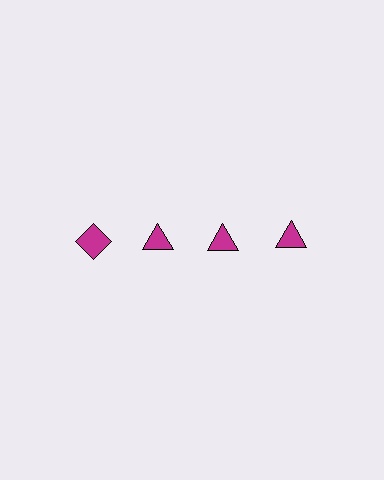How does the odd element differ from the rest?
It has a different shape: diamond instead of triangle.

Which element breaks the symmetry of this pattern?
The magenta diamond in the top row, leftmost column breaks the symmetry. All other shapes are magenta triangles.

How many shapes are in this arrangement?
There are 4 shapes arranged in a grid pattern.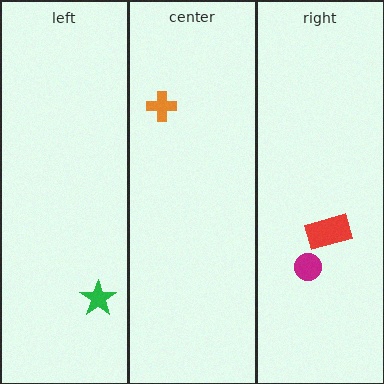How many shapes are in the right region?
2.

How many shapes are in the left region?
1.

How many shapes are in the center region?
1.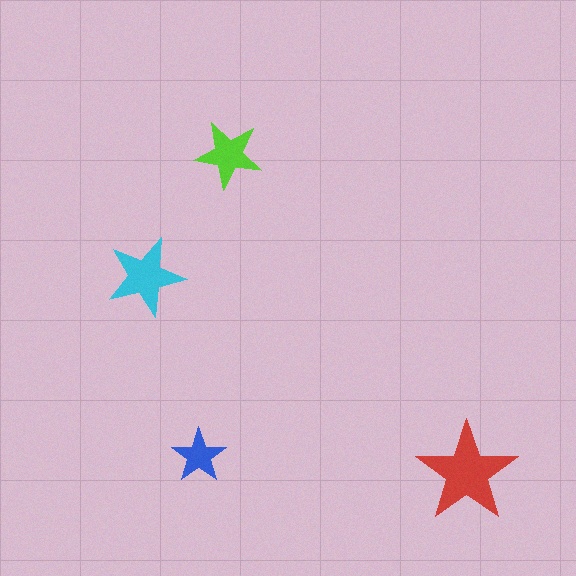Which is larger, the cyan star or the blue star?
The cyan one.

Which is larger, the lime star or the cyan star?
The cyan one.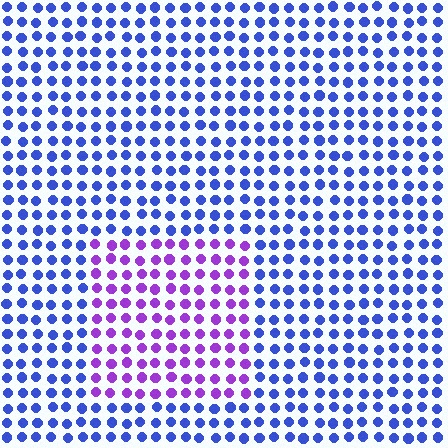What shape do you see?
I see a rectangle.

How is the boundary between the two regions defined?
The boundary is defined purely by a slight shift in hue (about 49 degrees). Spacing, size, and orientation are identical on both sides.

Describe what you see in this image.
The image is filled with small blue elements in a uniform arrangement. A rectangle-shaped region is visible where the elements are tinted to a slightly different hue, forming a subtle color boundary.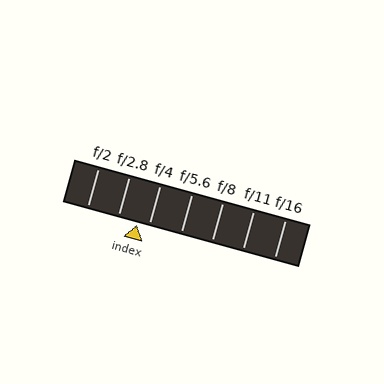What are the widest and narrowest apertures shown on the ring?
The widest aperture shown is f/2 and the narrowest is f/16.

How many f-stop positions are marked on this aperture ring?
There are 7 f-stop positions marked.